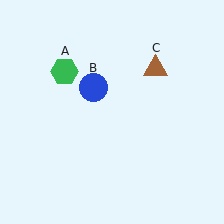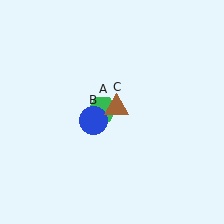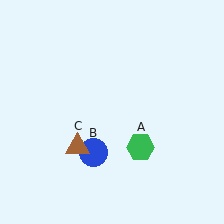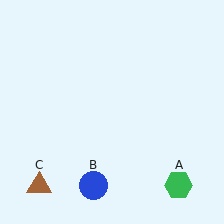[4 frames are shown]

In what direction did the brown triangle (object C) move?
The brown triangle (object C) moved down and to the left.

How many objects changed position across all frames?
3 objects changed position: green hexagon (object A), blue circle (object B), brown triangle (object C).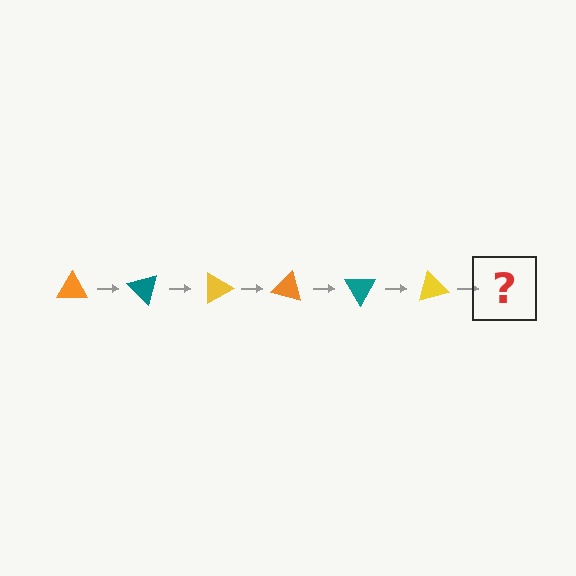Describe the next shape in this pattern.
It should be an orange triangle, rotated 270 degrees from the start.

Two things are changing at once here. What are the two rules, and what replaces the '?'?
The two rules are that it rotates 45 degrees each step and the color cycles through orange, teal, and yellow. The '?' should be an orange triangle, rotated 270 degrees from the start.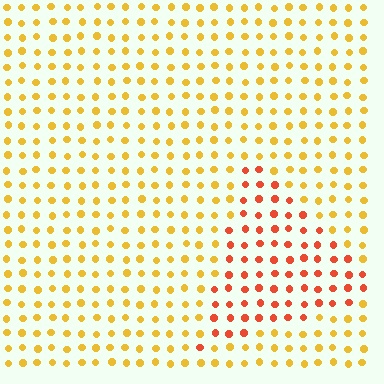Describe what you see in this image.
The image is filled with small yellow elements in a uniform arrangement. A triangle-shaped region is visible where the elements are tinted to a slightly different hue, forming a subtle color boundary.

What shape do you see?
I see a triangle.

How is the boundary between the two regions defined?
The boundary is defined purely by a slight shift in hue (about 37 degrees). Spacing, size, and orientation are identical on both sides.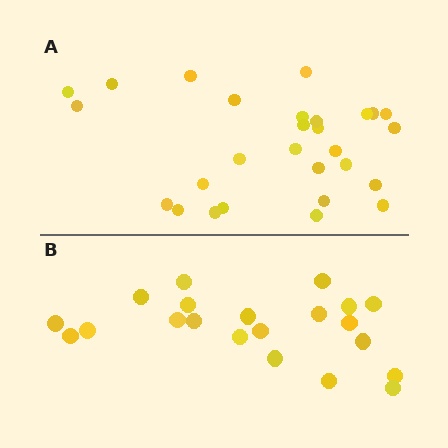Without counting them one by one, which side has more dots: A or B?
Region A (the top region) has more dots.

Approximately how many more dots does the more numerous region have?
Region A has roughly 8 or so more dots than region B.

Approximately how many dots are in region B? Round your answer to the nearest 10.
About 20 dots. (The exact count is 21, which rounds to 20.)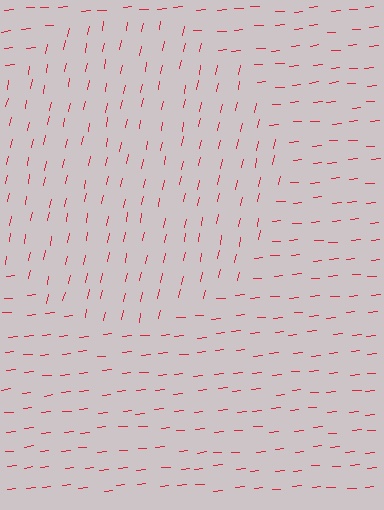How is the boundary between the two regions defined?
The boundary is defined purely by a change in line orientation (approximately 73 degrees difference). All lines are the same color and thickness.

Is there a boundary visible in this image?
Yes, there is a texture boundary formed by a change in line orientation.